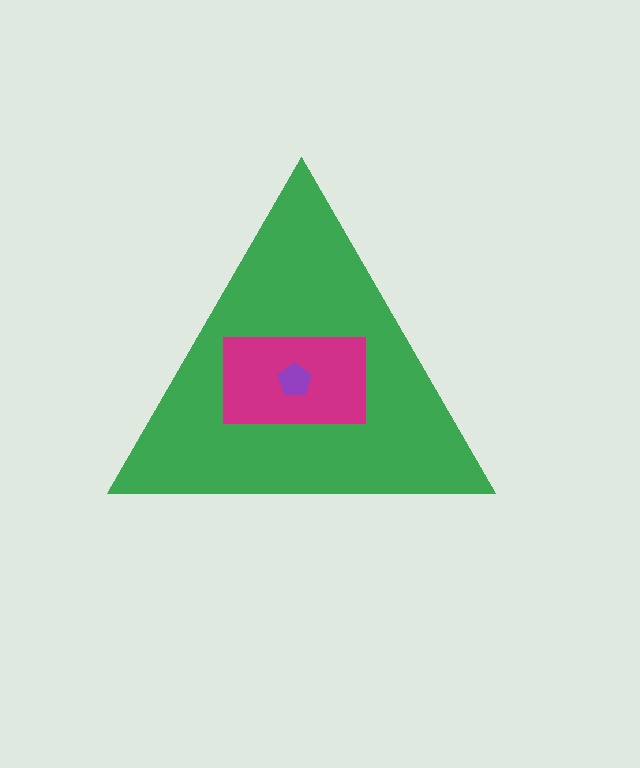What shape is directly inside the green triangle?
The magenta rectangle.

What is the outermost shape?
The green triangle.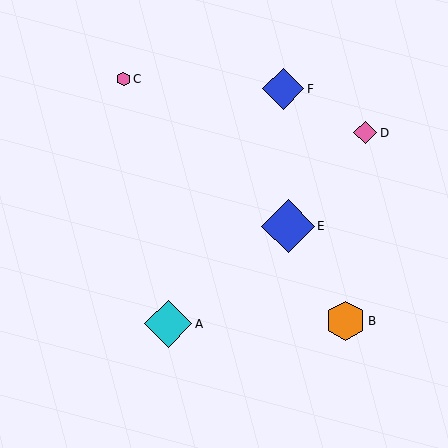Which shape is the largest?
The blue diamond (labeled E) is the largest.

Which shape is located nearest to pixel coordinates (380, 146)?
The pink diamond (labeled D) at (365, 133) is nearest to that location.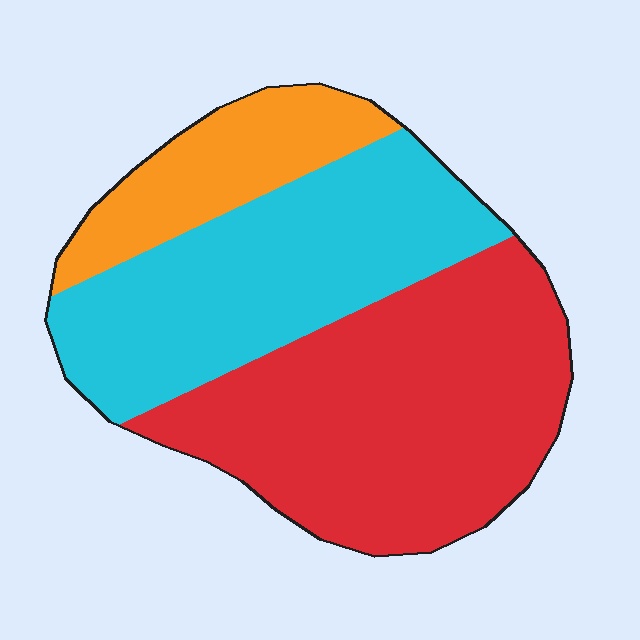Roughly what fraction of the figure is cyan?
Cyan takes up between a third and a half of the figure.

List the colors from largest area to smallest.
From largest to smallest: red, cyan, orange.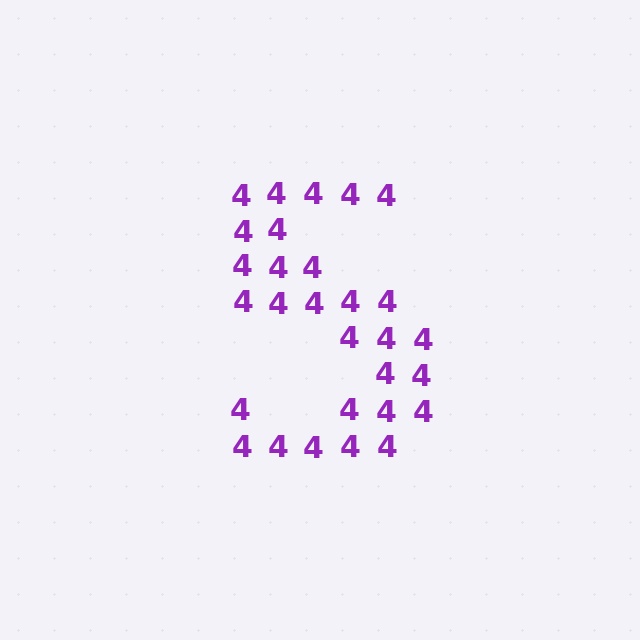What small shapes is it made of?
It is made of small digit 4's.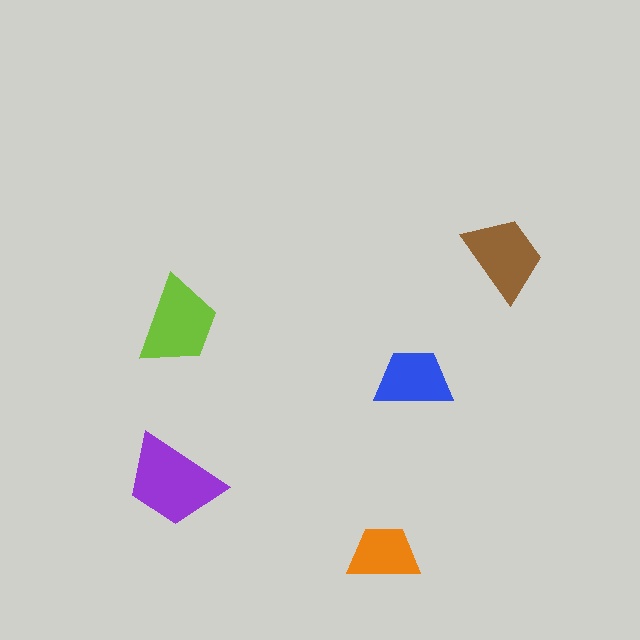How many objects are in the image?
There are 5 objects in the image.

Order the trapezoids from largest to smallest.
the purple one, the lime one, the brown one, the blue one, the orange one.